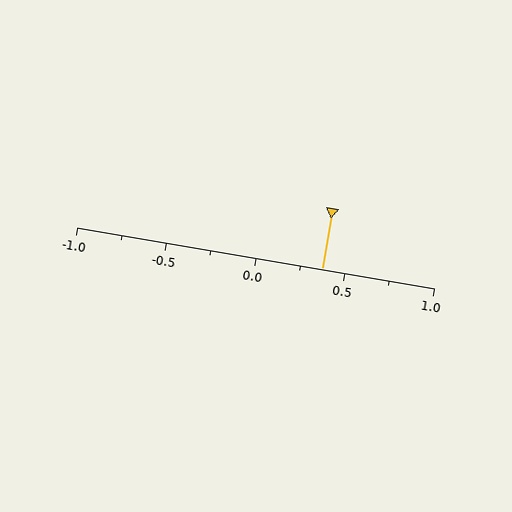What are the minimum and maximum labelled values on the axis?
The axis runs from -1.0 to 1.0.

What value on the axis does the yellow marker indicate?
The marker indicates approximately 0.38.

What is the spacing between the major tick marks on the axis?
The major ticks are spaced 0.5 apart.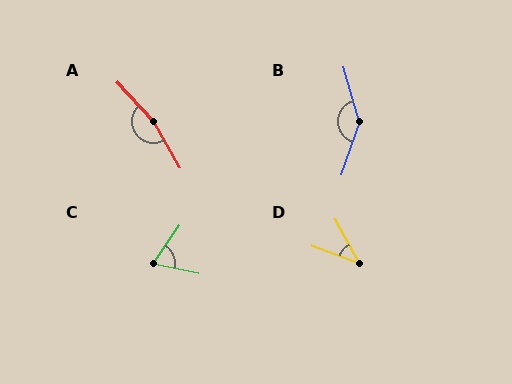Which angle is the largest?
A, at approximately 167 degrees.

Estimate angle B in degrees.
Approximately 145 degrees.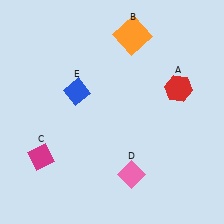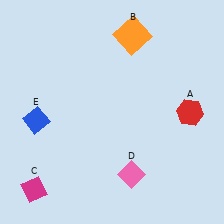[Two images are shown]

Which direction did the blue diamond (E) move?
The blue diamond (E) moved left.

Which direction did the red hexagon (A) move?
The red hexagon (A) moved down.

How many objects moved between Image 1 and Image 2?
3 objects moved between the two images.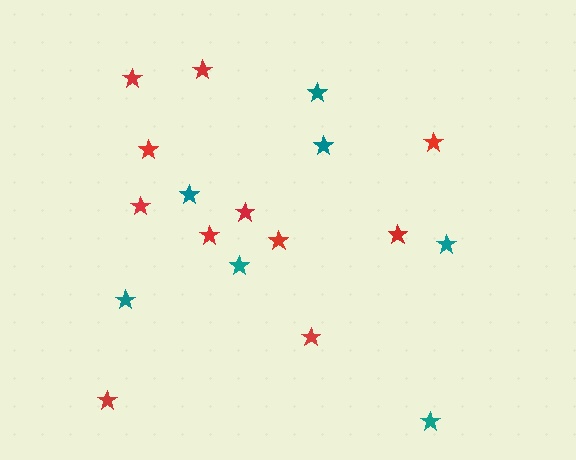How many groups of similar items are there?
There are 2 groups: one group of teal stars (7) and one group of red stars (11).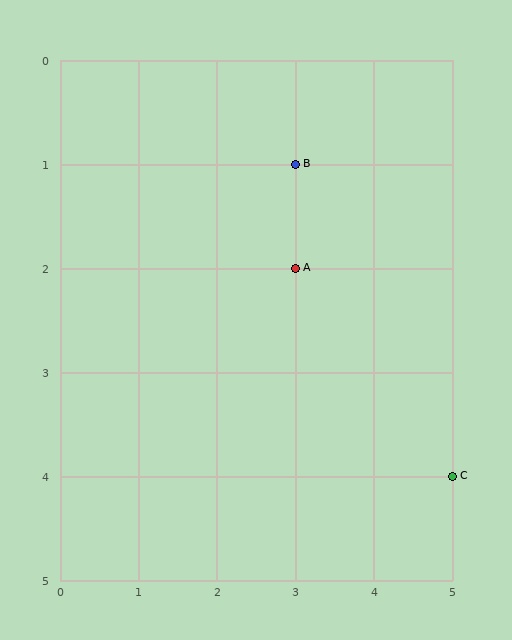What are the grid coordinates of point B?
Point B is at grid coordinates (3, 1).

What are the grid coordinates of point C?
Point C is at grid coordinates (5, 4).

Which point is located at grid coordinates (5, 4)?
Point C is at (5, 4).